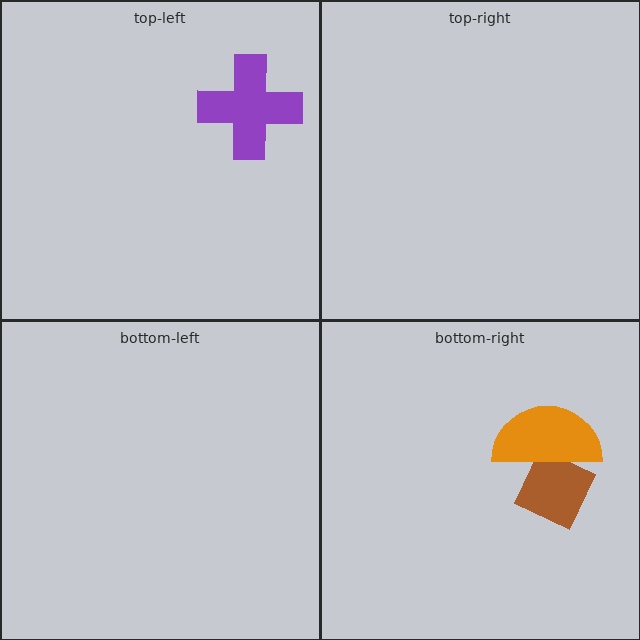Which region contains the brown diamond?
The bottom-right region.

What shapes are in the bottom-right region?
The brown diamond, the orange semicircle.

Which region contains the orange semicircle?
The bottom-right region.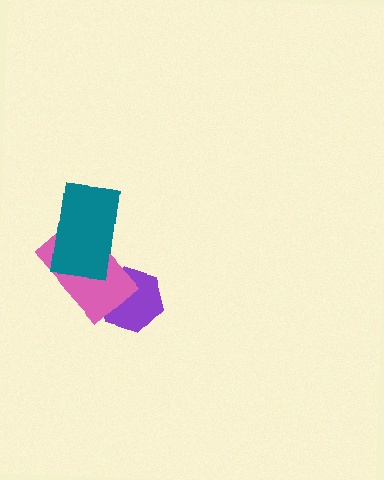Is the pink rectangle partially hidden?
Yes, it is partially covered by another shape.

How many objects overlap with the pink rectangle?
2 objects overlap with the pink rectangle.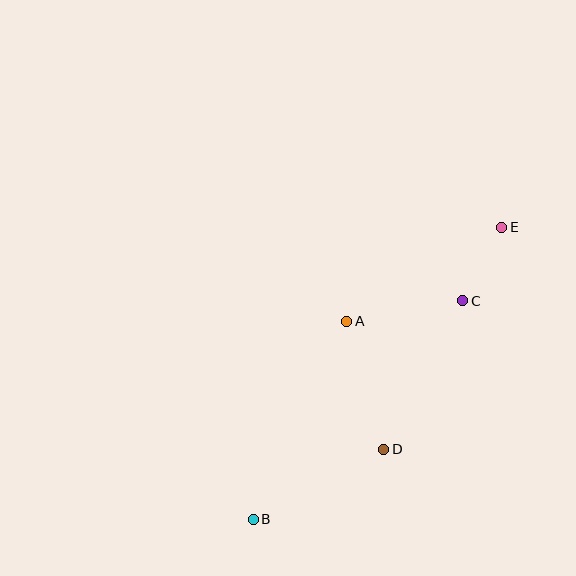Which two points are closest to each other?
Points C and E are closest to each other.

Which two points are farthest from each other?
Points B and E are farthest from each other.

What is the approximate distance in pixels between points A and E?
The distance between A and E is approximately 182 pixels.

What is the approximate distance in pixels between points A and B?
The distance between A and B is approximately 219 pixels.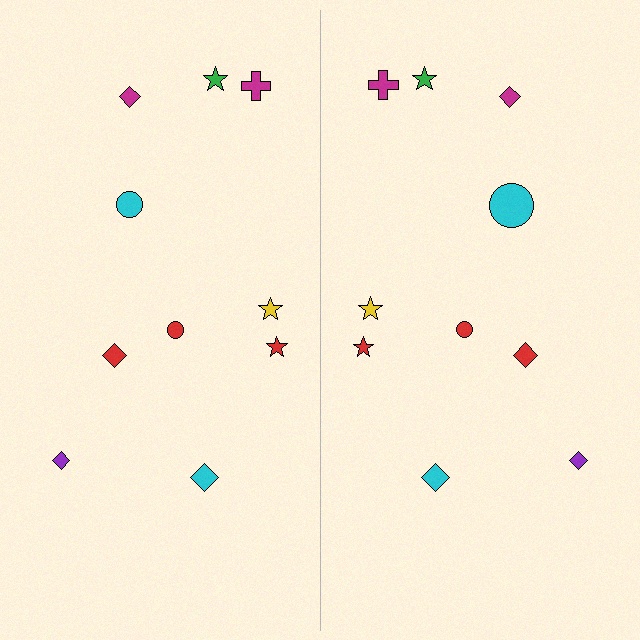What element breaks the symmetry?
The cyan circle on the right side has a different size than its mirror counterpart.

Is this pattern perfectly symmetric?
No, the pattern is not perfectly symmetric. The cyan circle on the right side has a different size than its mirror counterpart.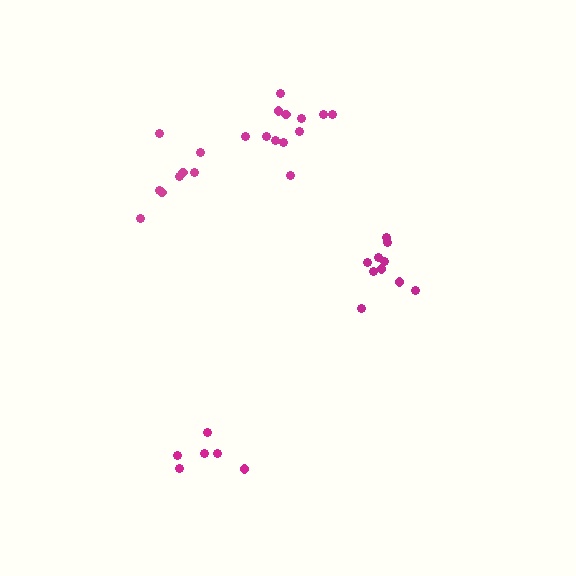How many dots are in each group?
Group 1: 10 dots, Group 2: 6 dots, Group 3: 8 dots, Group 4: 12 dots (36 total).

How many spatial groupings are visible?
There are 4 spatial groupings.